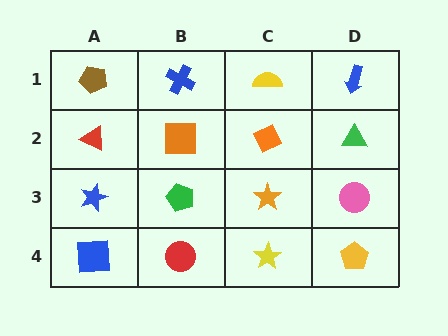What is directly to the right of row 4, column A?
A red circle.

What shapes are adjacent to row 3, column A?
A red triangle (row 2, column A), a blue square (row 4, column A), a green pentagon (row 3, column B).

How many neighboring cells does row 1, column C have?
3.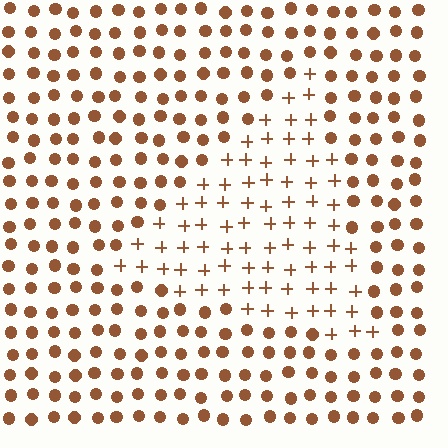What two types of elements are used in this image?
The image uses plus signs inside the triangle region and circles outside it.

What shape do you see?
I see a triangle.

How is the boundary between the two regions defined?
The boundary is defined by a change in element shape: plus signs inside vs. circles outside. All elements share the same color and spacing.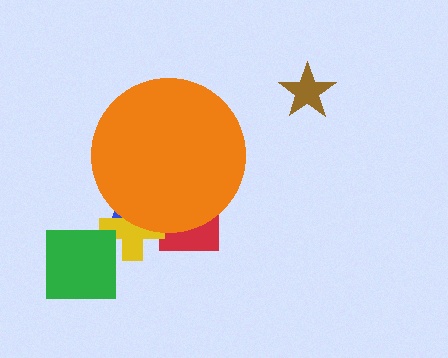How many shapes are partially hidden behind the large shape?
3 shapes are partially hidden.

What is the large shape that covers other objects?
An orange circle.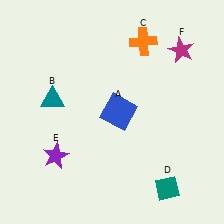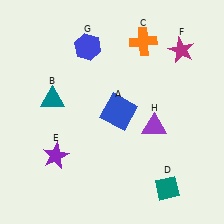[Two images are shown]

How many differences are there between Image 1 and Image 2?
There are 2 differences between the two images.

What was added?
A blue hexagon (G), a purple triangle (H) were added in Image 2.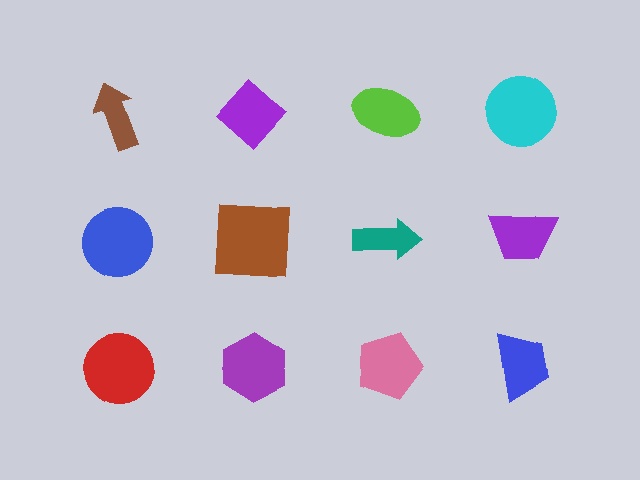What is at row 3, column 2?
A purple hexagon.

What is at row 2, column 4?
A purple trapezoid.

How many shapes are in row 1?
4 shapes.